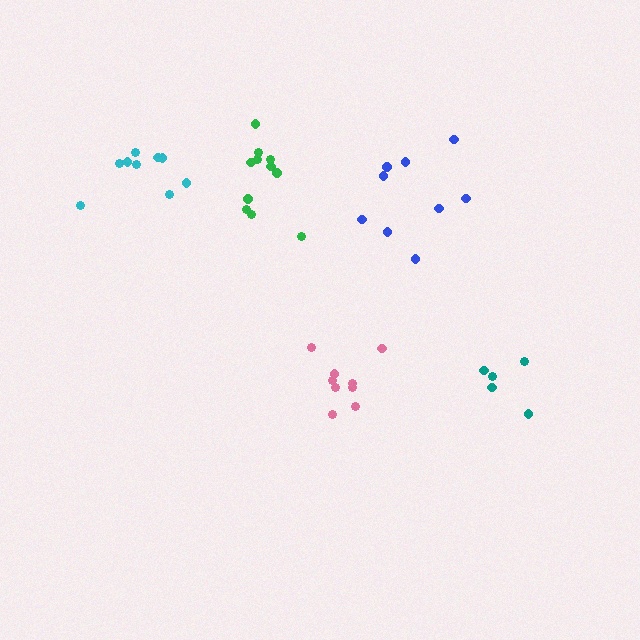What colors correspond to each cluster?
The clusters are colored: pink, cyan, green, teal, blue.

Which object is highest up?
The cyan cluster is topmost.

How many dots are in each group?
Group 1: 9 dots, Group 2: 9 dots, Group 3: 11 dots, Group 4: 5 dots, Group 5: 9 dots (43 total).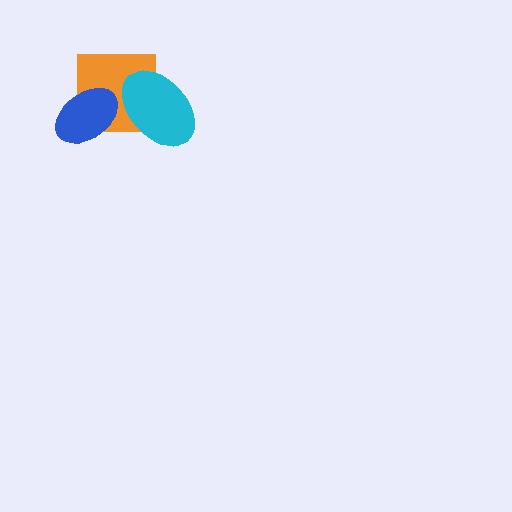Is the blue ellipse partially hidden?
No, no other shape covers it.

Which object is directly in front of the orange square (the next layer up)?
The blue ellipse is directly in front of the orange square.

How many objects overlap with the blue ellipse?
1 object overlaps with the blue ellipse.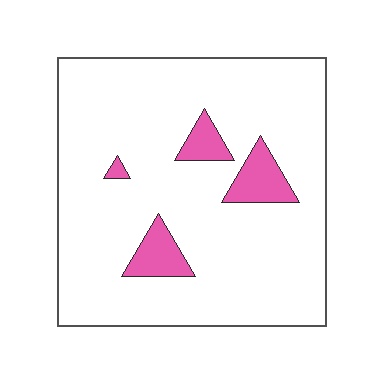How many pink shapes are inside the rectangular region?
4.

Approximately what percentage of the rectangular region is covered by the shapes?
Approximately 10%.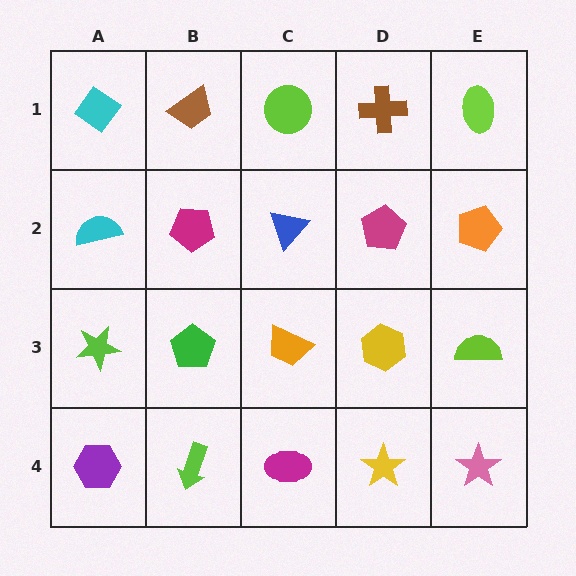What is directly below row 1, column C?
A blue triangle.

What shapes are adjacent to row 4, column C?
An orange trapezoid (row 3, column C), a lime arrow (row 4, column B), a yellow star (row 4, column D).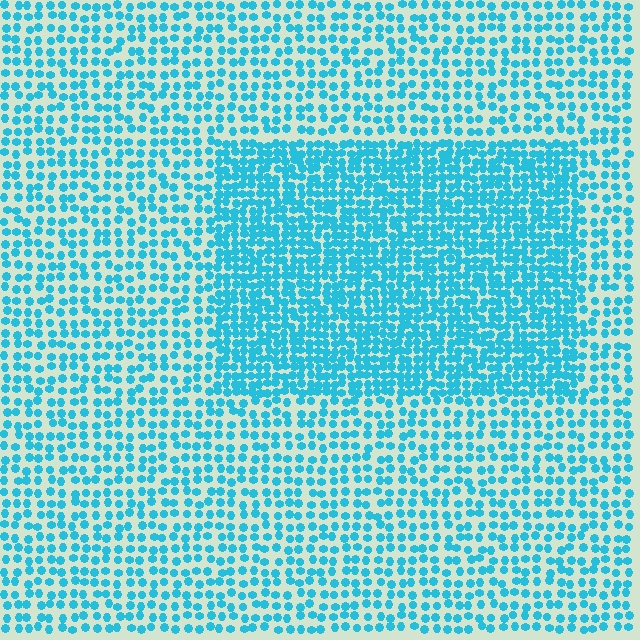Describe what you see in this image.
The image contains small cyan elements arranged at two different densities. A rectangle-shaped region is visible where the elements are more densely packed than the surrounding area.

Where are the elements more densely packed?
The elements are more densely packed inside the rectangle boundary.